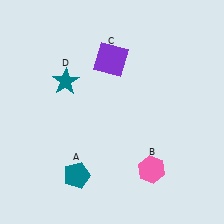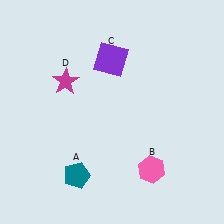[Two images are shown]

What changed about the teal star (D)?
In Image 1, D is teal. In Image 2, it changed to magenta.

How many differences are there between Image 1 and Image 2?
There is 1 difference between the two images.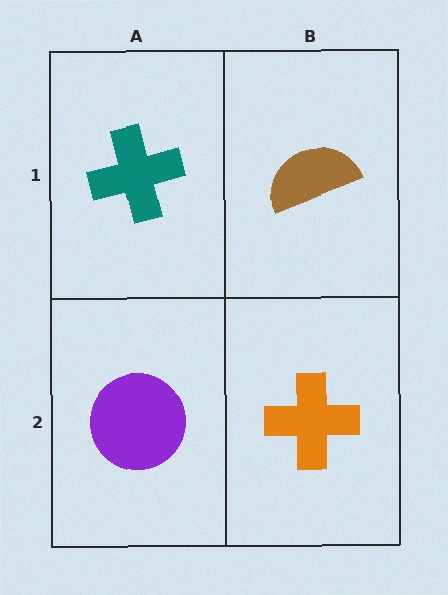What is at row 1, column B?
A brown semicircle.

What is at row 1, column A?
A teal cross.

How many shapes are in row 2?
2 shapes.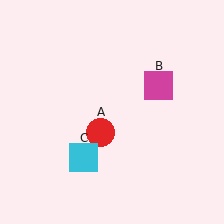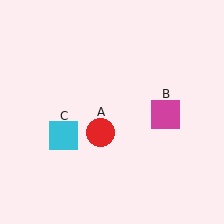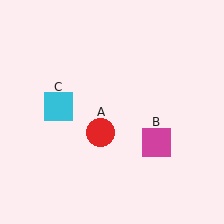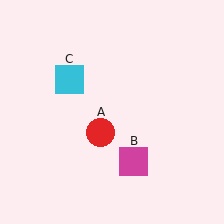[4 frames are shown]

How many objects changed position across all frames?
2 objects changed position: magenta square (object B), cyan square (object C).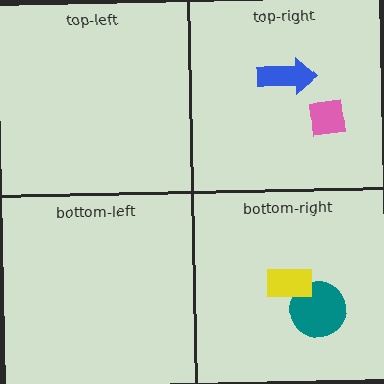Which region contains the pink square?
The top-right region.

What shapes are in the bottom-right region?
The teal circle, the yellow rectangle.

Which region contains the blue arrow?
The top-right region.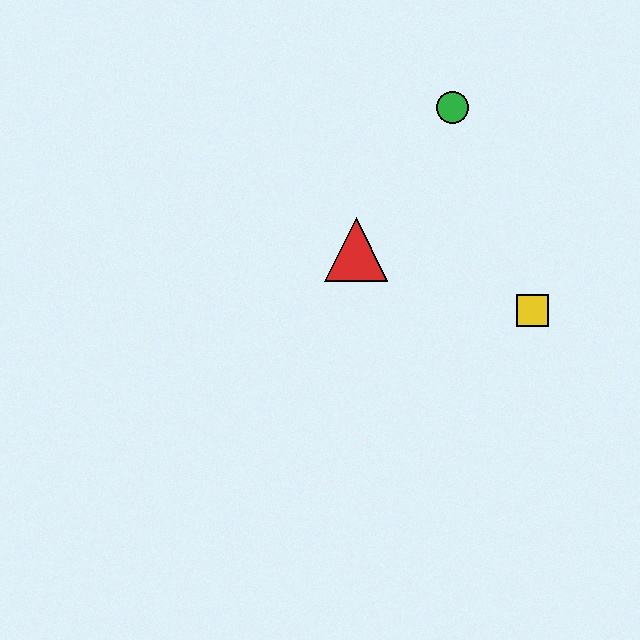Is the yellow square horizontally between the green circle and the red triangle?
No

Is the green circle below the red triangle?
No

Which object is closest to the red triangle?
The green circle is closest to the red triangle.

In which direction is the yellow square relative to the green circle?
The yellow square is below the green circle.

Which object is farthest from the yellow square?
The green circle is farthest from the yellow square.